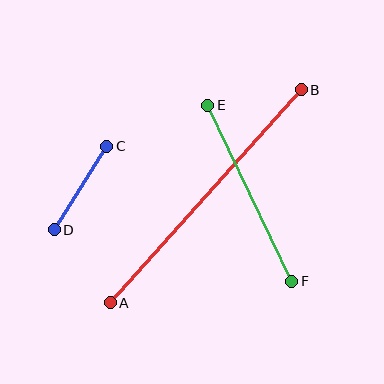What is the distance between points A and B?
The distance is approximately 286 pixels.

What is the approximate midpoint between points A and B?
The midpoint is at approximately (206, 196) pixels.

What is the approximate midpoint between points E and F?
The midpoint is at approximately (250, 193) pixels.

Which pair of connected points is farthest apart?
Points A and B are farthest apart.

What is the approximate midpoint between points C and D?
The midpoint is at approximately (80, 188) pixels.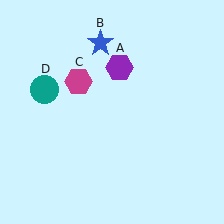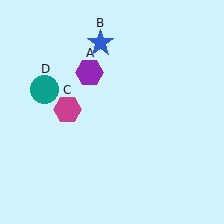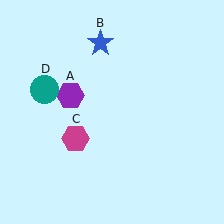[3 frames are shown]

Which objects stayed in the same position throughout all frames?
Blue star (object B) and teal circle (object D) remained stationary.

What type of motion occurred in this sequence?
The purple hexagon (object A), magenta hexagon (object C) rotated counterclockwise around the center of the scene.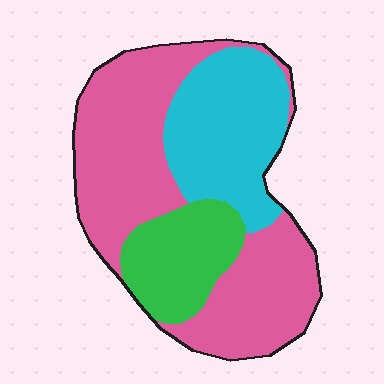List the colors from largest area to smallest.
From largest to smallest: pink, cyan, green.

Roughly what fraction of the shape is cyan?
Cyan takes up between a sixth and a third of the shape.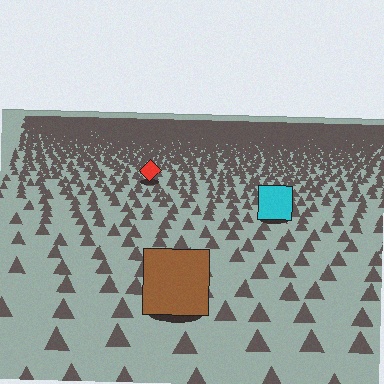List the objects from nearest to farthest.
From nearest to farthest: the brown square, the cyan square, the red diamond.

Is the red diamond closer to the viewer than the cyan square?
No. The cyan square is closer — you can tell from the texture gradient: the ground texture is coarser near it.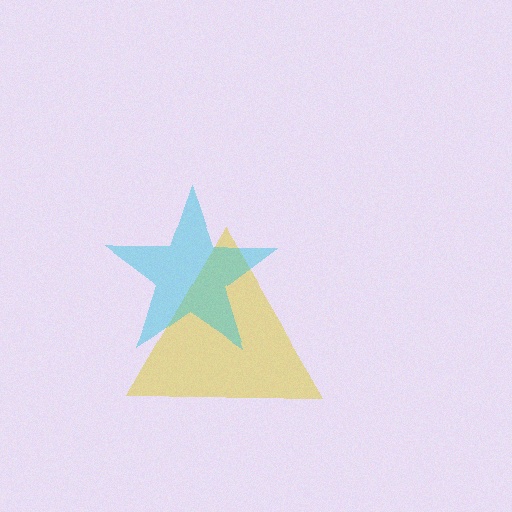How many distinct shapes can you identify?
There are 2 distinct shapes: a yellow triangle, a cyan star.